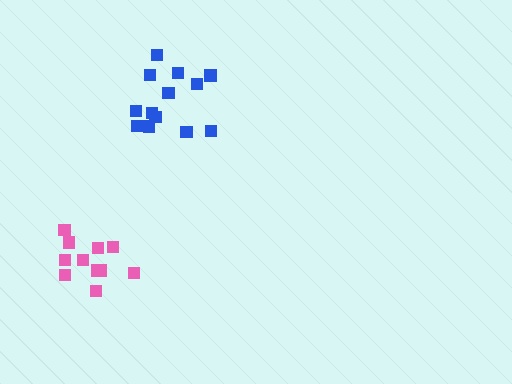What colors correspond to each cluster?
The clusters are colored: blue, pink.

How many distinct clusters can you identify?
There are 2 distinct clusters.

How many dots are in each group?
Group 1: 13 dots, Group 2: 11 dots (24 total).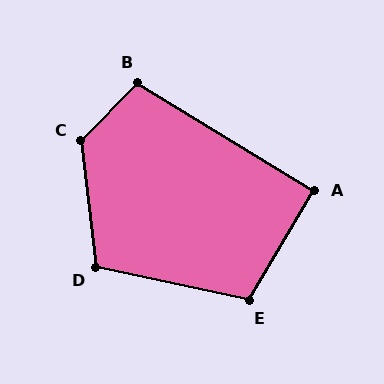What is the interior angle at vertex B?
Approximately 103 degrees (obtuse).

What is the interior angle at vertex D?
Approximately 108 degrees (obtuse).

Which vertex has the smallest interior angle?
A, at approximately 91 degrees.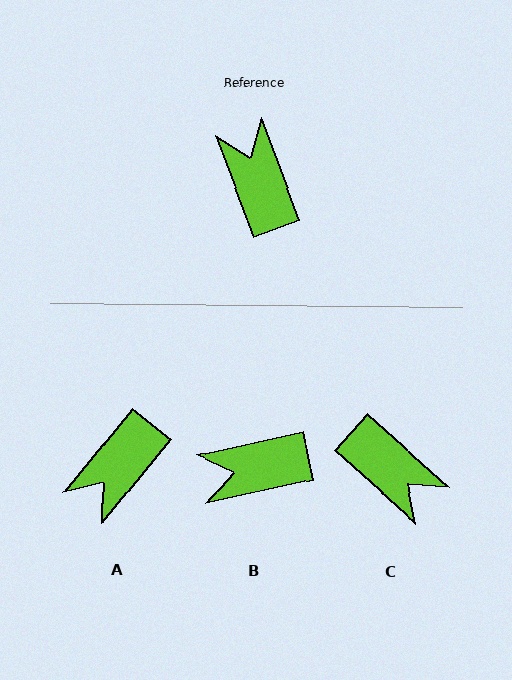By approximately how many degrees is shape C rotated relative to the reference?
Approximately 152 degrees clockwise.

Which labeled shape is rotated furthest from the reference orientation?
C, about 152 degrees away.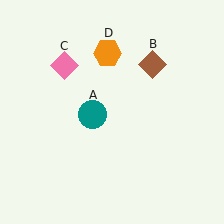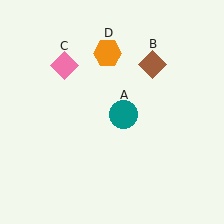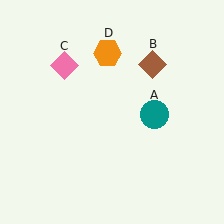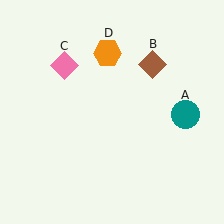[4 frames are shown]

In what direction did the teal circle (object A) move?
The teal circle (object A) moved right.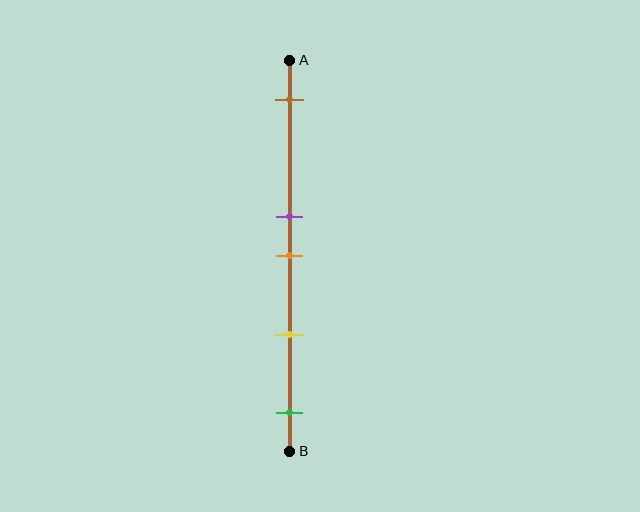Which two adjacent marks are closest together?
The purple and orange marks are the closest adjacent pair.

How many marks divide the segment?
There are 5 marks dividing the segment.